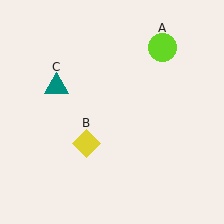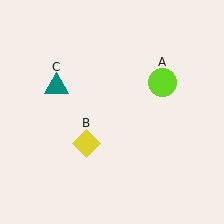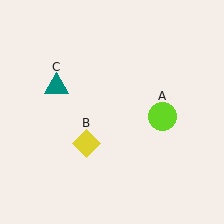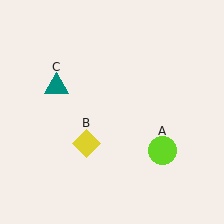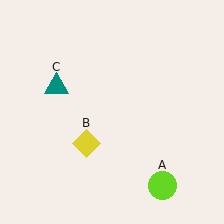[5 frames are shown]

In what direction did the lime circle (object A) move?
The lime circle (object A) moved down.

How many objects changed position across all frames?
1 object changed position: lime circle (object A).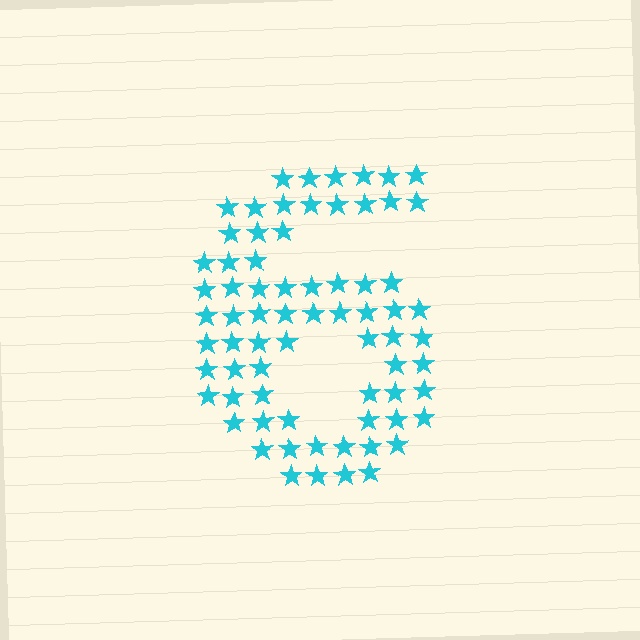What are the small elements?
The small elements are stars.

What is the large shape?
The large shape is the digit 6.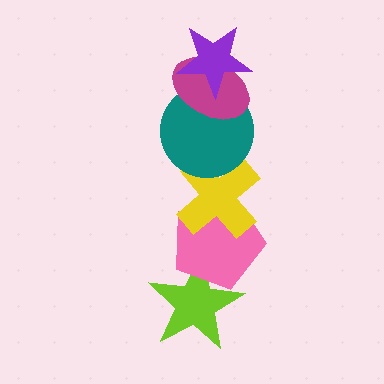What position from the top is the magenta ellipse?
The magenta ellipse is 2nd from the top.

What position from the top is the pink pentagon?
The pink pentagon is 5th from the top.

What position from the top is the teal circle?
The teal circle is 3rd from the top.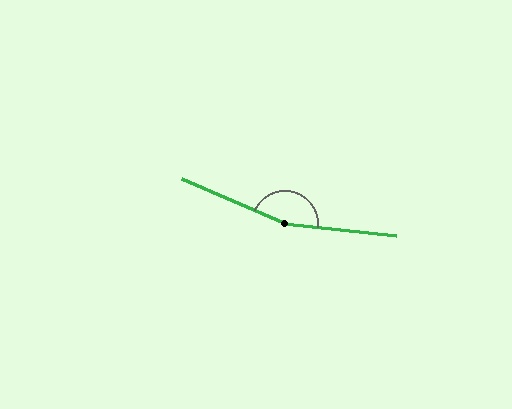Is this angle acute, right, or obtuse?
It is obtuse.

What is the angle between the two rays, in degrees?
Approximately 163 degrees.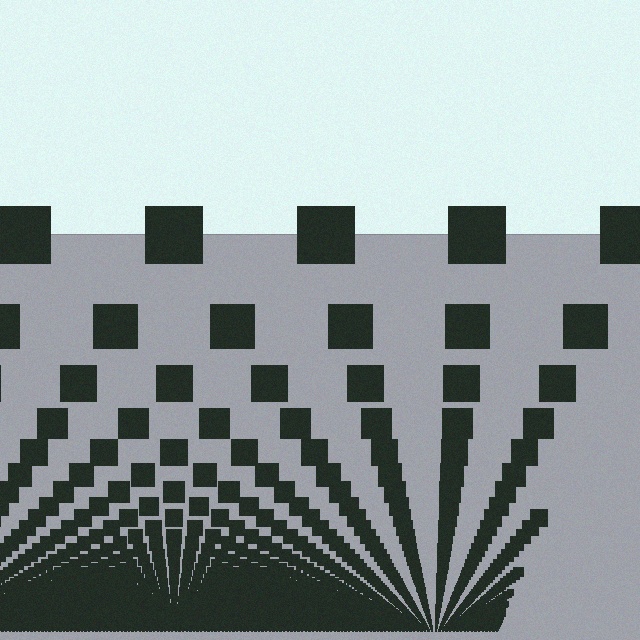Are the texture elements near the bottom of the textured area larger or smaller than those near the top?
Smaller. The gradient is inverted — elements near the bottom are smaller and denser.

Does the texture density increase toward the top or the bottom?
Density increases toward the bottom.